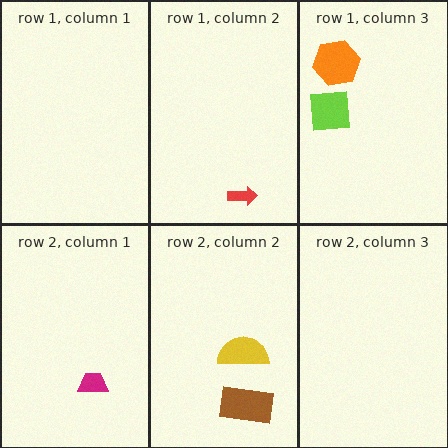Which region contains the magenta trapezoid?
The row 2, column 1 region.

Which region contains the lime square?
The row 1, column 3 region.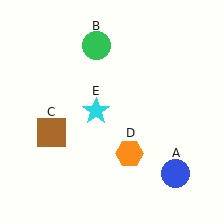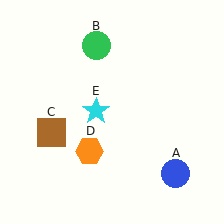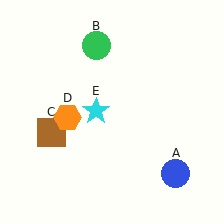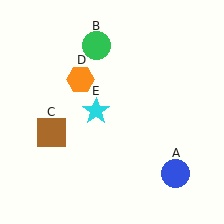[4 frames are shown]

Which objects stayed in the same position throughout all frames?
Blue circle (object A) and green circle (object B) and brown square (object C) and cyan star (object E) remained stationary.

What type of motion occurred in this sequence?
The orange hexagon (object D) rotated clockwise around the center of the scene.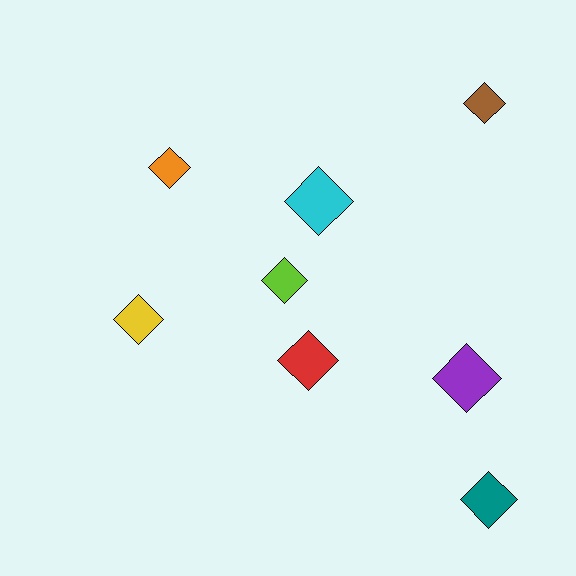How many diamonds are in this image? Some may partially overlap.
There are 8 diamonds.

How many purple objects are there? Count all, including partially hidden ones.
There is 1 purple object.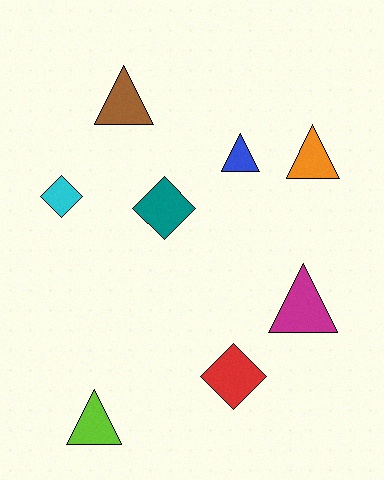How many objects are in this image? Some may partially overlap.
There are 8 objects.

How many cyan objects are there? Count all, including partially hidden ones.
There is 1 cyan object.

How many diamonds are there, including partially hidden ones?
There are 3 diamonds.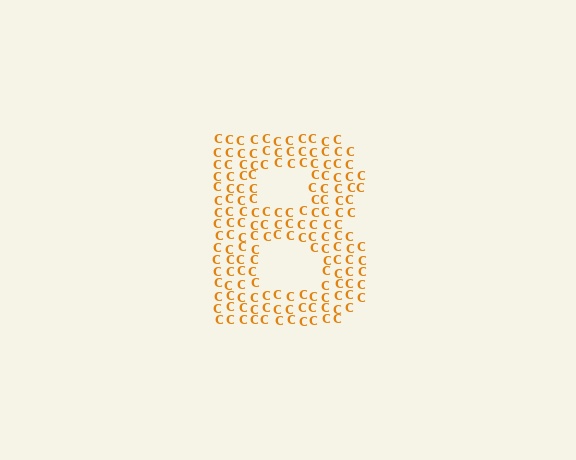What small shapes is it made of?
It is made of small letter C's.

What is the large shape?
The large shape is the letter B.